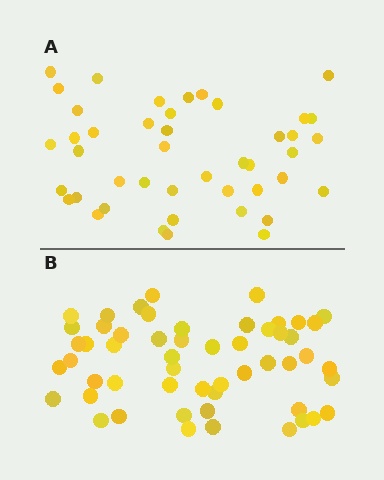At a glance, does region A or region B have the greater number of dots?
Region B (the bottom region) has more dots.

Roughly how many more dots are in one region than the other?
Region B has roughly 10 or so more dots than region A.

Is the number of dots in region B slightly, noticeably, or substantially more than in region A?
Region B has only slightly more — the two regions are fairly close. The ratio is roughly 1.2 to 1.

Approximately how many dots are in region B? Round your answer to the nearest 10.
About 50 dots. (The exact count is 54, which rounds to 50.)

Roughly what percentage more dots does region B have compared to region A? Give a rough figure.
About 25% more.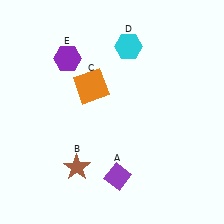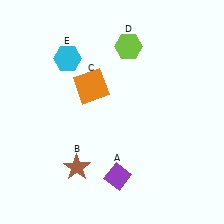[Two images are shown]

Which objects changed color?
D changed from cyan to lime. E changed from purple to cyan.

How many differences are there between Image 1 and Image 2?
There are 2 differences between the two images.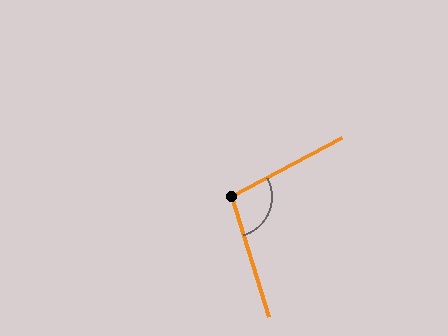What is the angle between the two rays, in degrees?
Approximately 101 degrees.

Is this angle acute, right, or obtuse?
It is obtuse.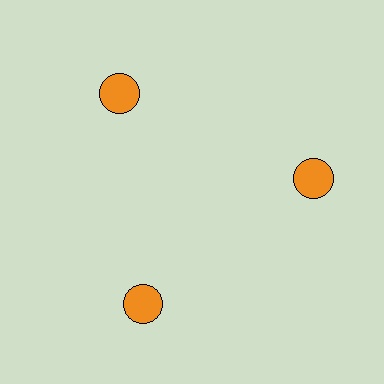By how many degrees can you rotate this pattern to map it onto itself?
The pattern maps onto itself every 120 degrees of rotation.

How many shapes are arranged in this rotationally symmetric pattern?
There are 3 shapes, arranged in 3 groups of 1.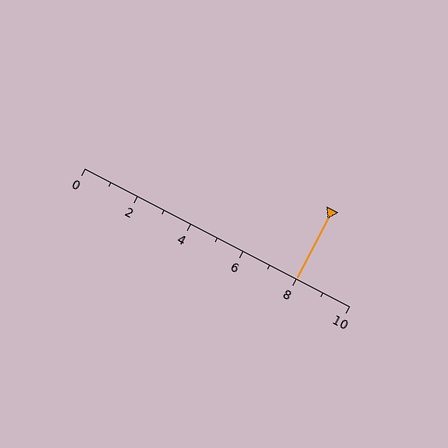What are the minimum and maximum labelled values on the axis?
The axis runs from 0 to 10.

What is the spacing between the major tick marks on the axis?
The major ticks are spaced 2 apart.